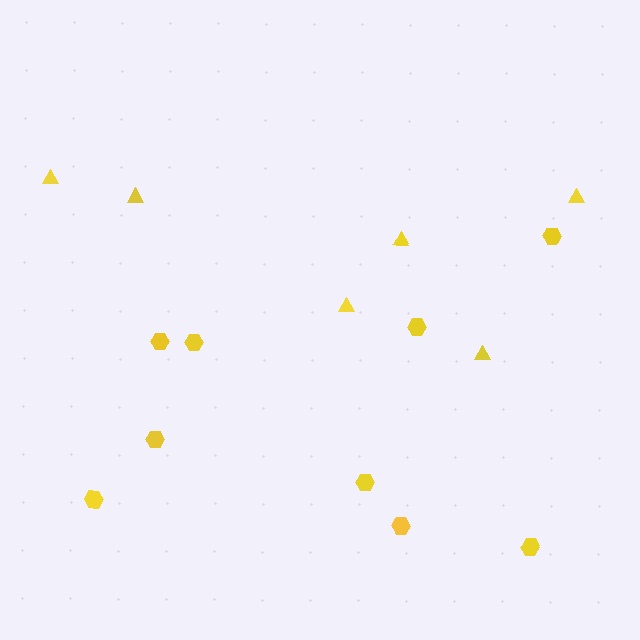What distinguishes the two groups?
There are 2 groups: one group of triangles (6) and one group of hexagons (9).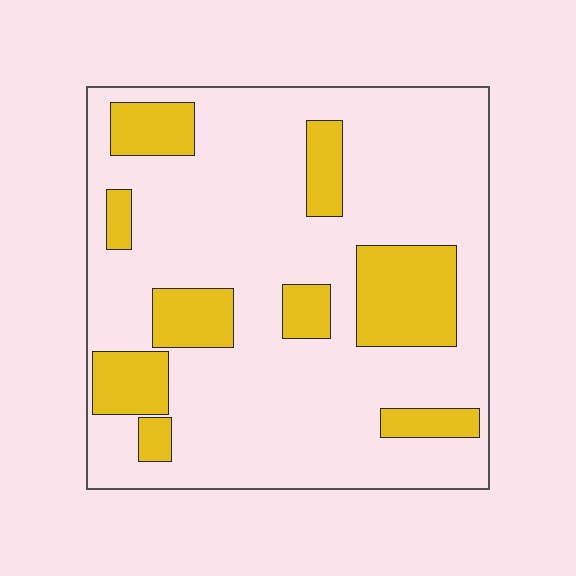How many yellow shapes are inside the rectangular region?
9.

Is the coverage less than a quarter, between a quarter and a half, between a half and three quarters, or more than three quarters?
Less than a quarter.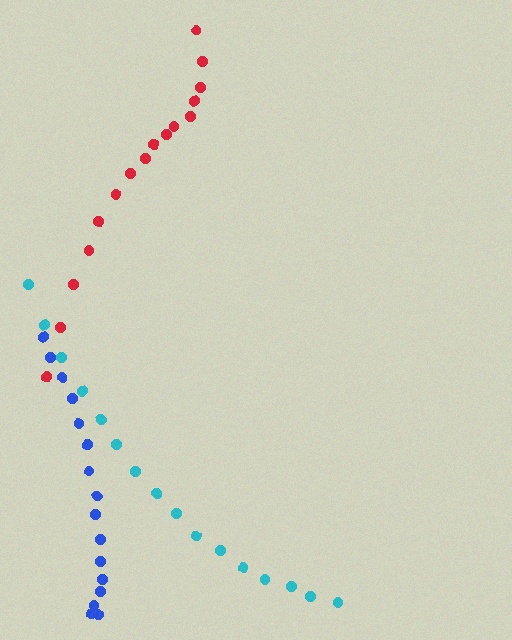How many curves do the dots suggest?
There are 3 distinct paths.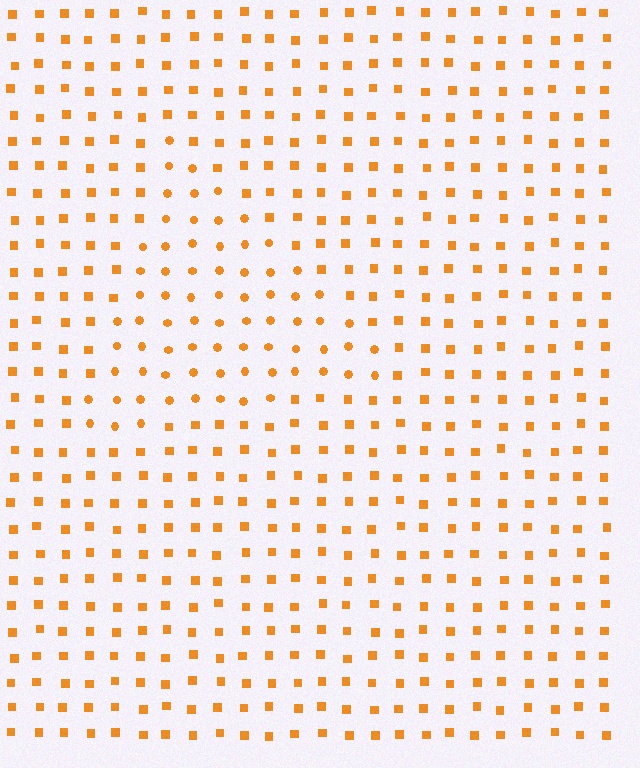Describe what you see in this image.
The image is filled with small orange elements arranged in a uniform grid. A triangle-shaped region contains circles, while the surrounding area contains squares. The boundary is defined purely by the change in element shape.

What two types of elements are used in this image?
The image uses circles inside the triangle region and squares outside it.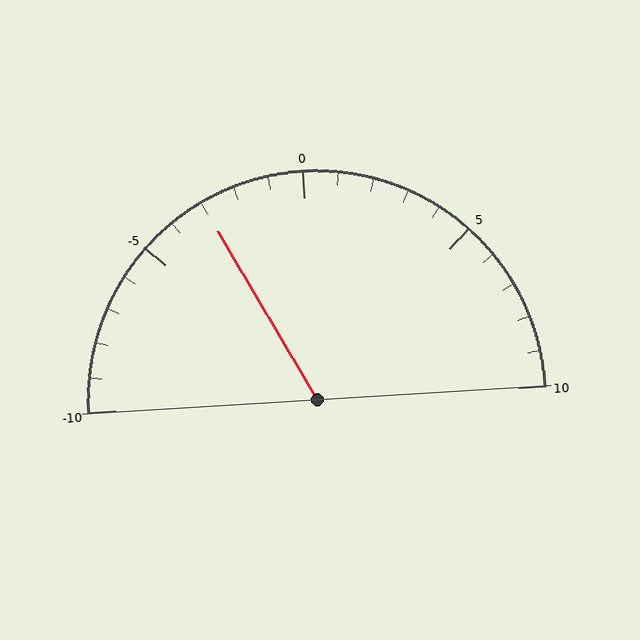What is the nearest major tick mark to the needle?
The nearest major tick mark is -5.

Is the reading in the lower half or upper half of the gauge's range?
The reading is in the lower half of the range (-10 to 10).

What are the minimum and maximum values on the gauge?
The gauge ranges from -10 to 10.